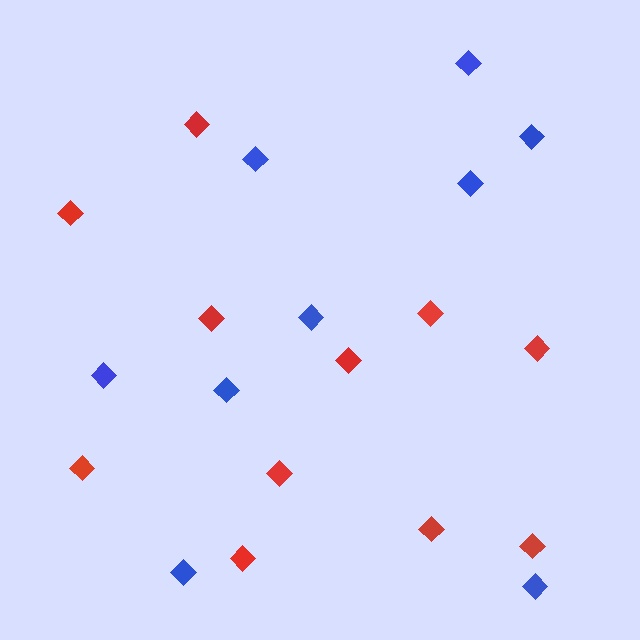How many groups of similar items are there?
There are 2 groups: one group of blue diamonds (9) and one group of red diamonds (11).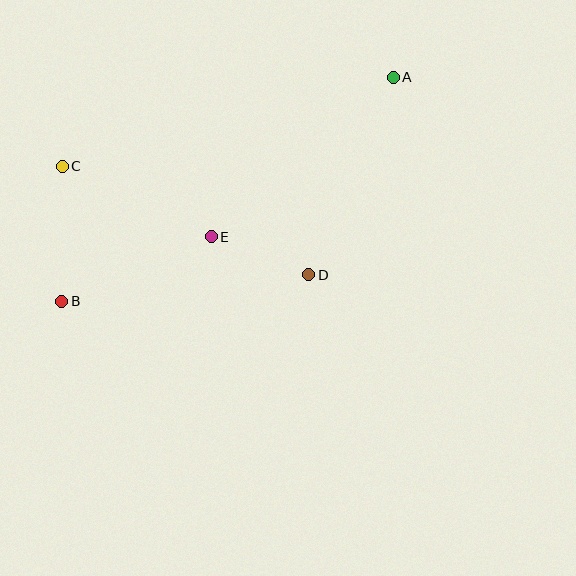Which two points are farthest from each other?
Points A and B are farthest from each other.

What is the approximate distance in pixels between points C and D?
The distance between C and D is approximately 270 pixels.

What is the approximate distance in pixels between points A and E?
The distance between A and E is approximately 242 pixels.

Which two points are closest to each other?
Points D and E are closest to each other.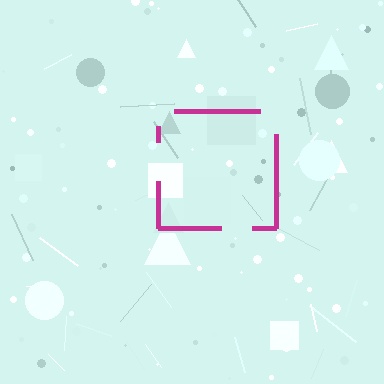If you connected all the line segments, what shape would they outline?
They would outline a square.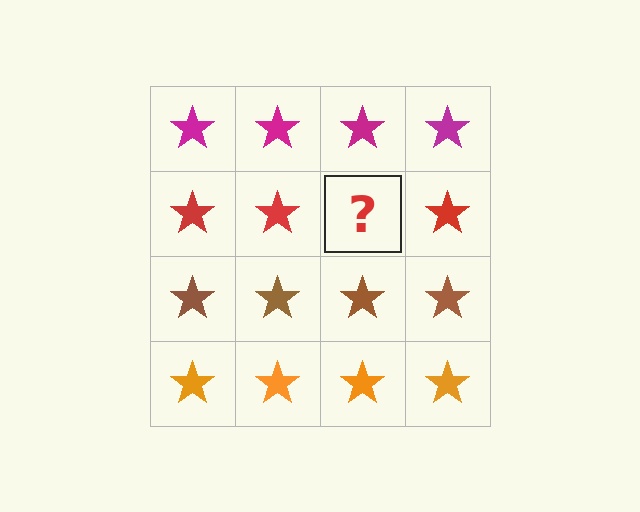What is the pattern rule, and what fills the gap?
The rule is that each row has a consistent color. The gap should be filled with a red star.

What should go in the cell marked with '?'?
The missing cell should contain a red star.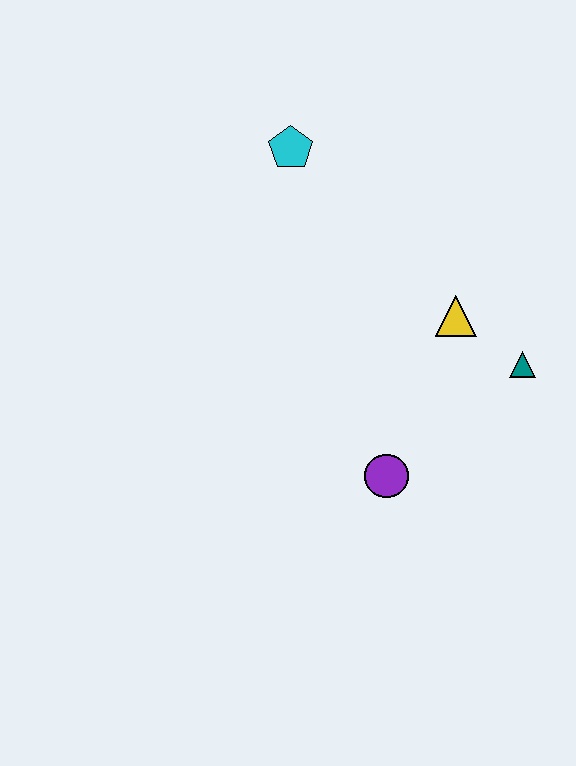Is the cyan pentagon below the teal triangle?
No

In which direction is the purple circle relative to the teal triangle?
The purple circle is to the left of the teal triangle.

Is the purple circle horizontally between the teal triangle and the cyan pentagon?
Yes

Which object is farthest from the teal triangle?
The cyan pentagon is farthest from the teal triangle.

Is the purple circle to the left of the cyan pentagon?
No